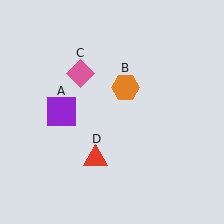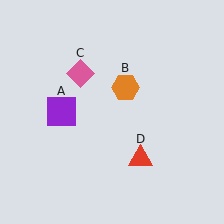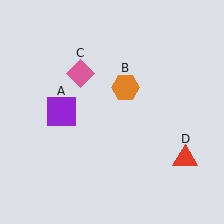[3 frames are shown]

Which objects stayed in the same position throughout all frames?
Purple square (object A) and orange hexagon (object B) and pink diamond (object C) remained stationary.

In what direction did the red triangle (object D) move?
The red triangle (object D) moved right.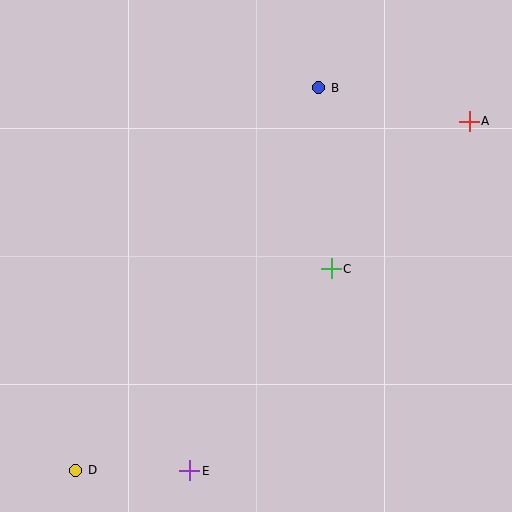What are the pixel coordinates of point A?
Point A is at (469, 121).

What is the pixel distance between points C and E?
The distance between C and E is 247 pixels.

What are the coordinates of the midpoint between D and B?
The midpoint between D and B is at (197, 279).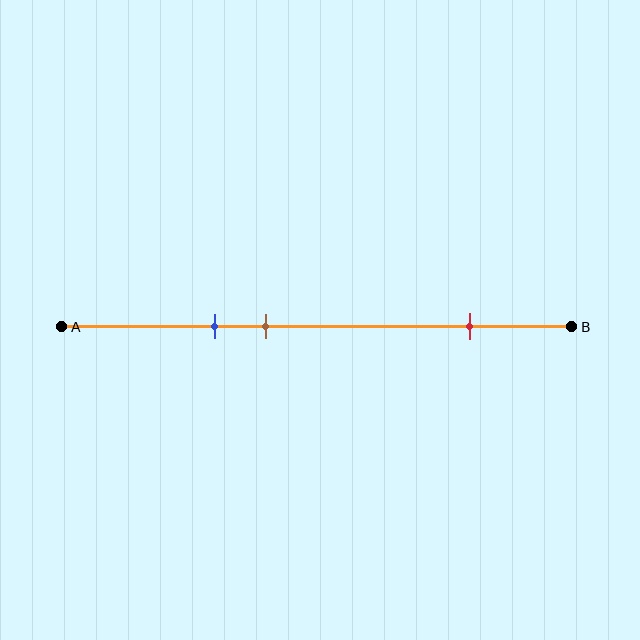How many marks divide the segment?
There are 3 marks dividing the segment.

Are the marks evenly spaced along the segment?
No, the marks are not evenly spaced.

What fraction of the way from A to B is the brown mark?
The brown mark is approximately 40% (0.4) of the way from A to B.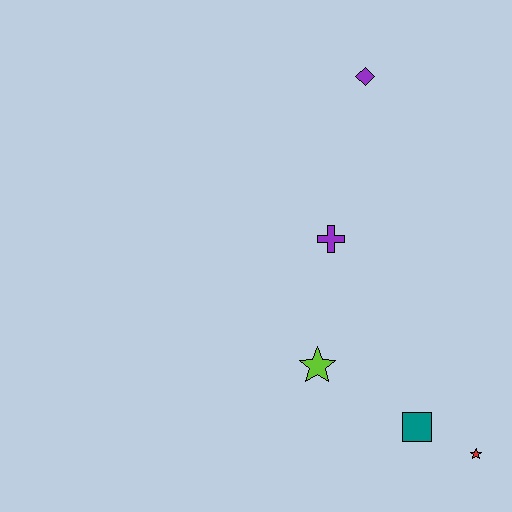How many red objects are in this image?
There is 1 red object.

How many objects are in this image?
There are 5 objects.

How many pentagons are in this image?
There are no pentagons.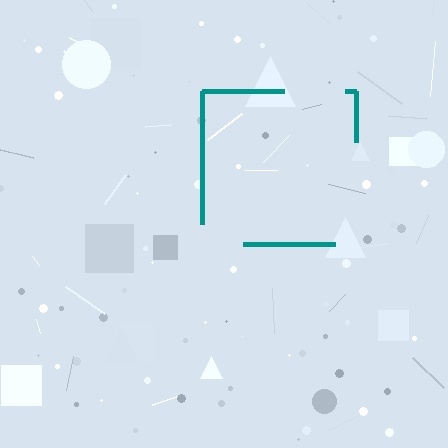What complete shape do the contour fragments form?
The contour fragments form a square.